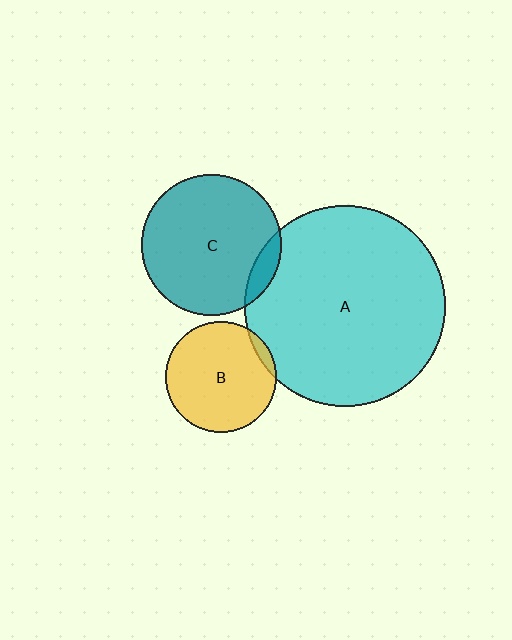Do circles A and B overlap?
Yes.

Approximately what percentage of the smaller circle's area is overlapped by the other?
Approximately 5%.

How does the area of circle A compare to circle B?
Approximately 3.2 times.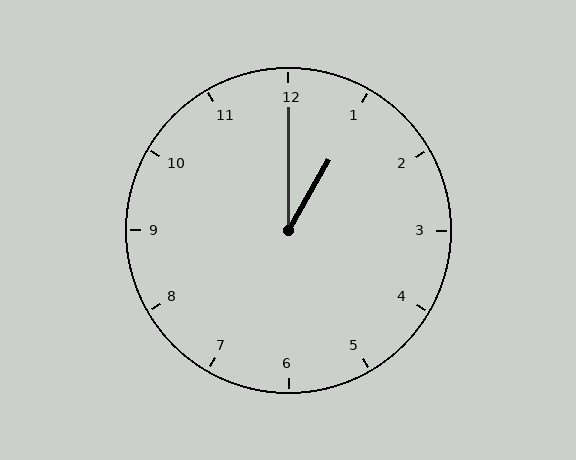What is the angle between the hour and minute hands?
Approximately 30 degrees.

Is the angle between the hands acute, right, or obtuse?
It is acute.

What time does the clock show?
1:00.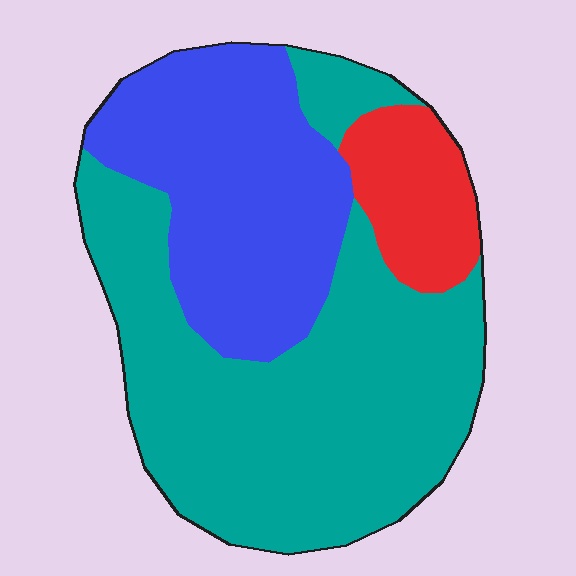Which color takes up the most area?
Teal, at roughly 55%.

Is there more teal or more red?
Teal.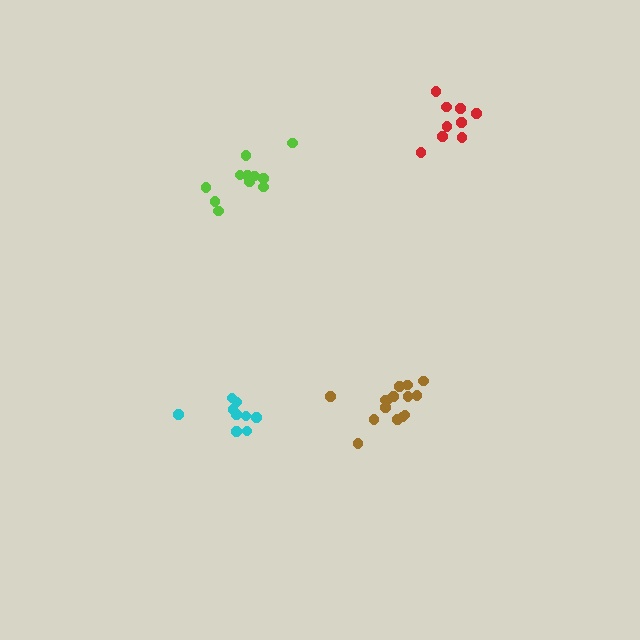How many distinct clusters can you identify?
There are 4 distinct clusters.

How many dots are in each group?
Group 1: 11 dots, Group 2: 9 dots, Group 3: 9 dots, Group 4: 15 dots (44 total).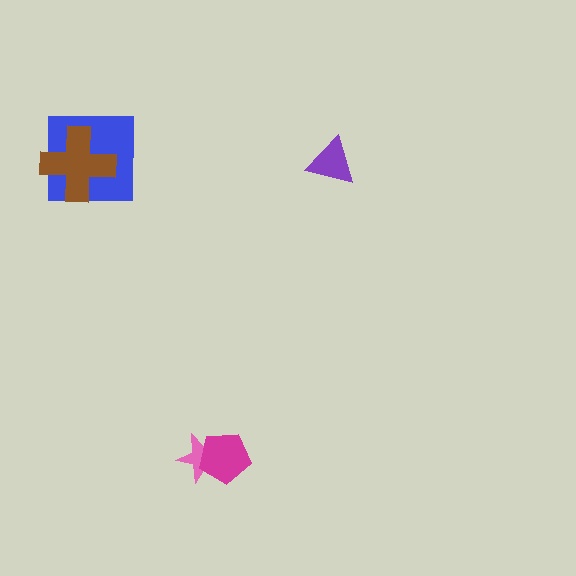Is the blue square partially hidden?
Yes, it is partially covered by another shape.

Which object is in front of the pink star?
The magenta pentagon is in front of the pink star.